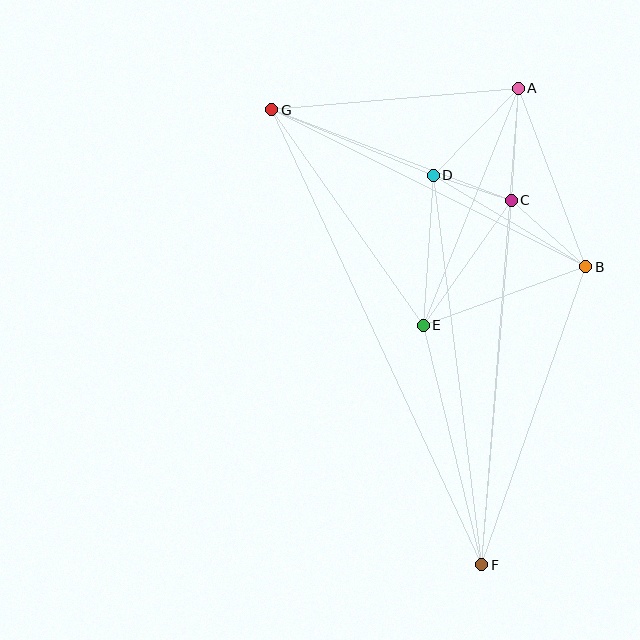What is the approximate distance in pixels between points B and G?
The distance between B and G is approximately 351 pixels.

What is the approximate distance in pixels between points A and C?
The distance between A and C is approximately 112 pixels.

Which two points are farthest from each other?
Points F and G are farthest from each other.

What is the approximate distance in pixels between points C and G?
The distance between C and G is approximately 256 pixels.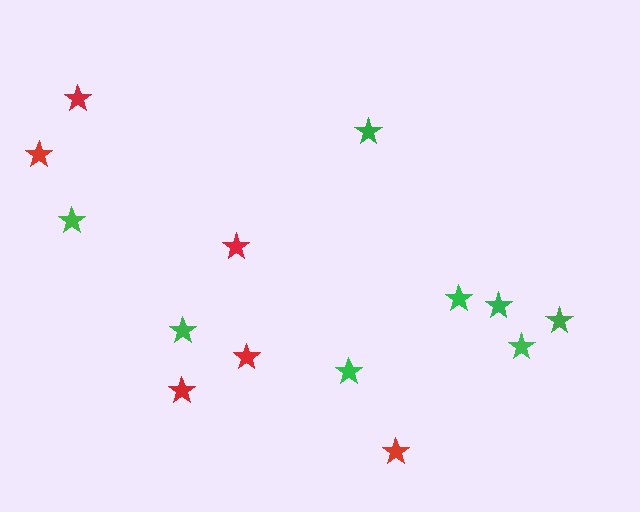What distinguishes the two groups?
There are 2 groups: one group of red stars (6) and one group of green stars (8).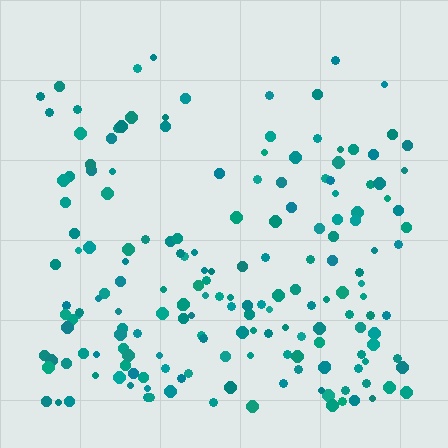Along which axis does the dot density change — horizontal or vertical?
Vertical.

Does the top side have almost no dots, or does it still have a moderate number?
Still a moderate number, just noticeably fewer than the bottom.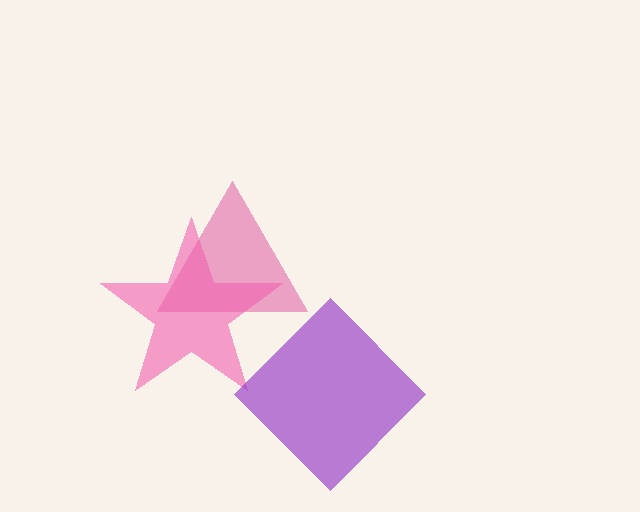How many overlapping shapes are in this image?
There are 3 overlapping shapes in the image.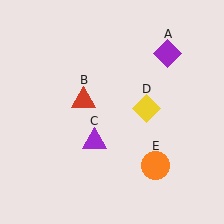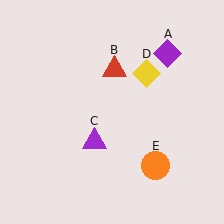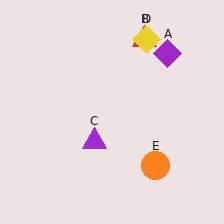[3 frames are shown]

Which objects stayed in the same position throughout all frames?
Purple diamond (object A) and purple triangle (object C) and orange circle (object E) remained stationary.